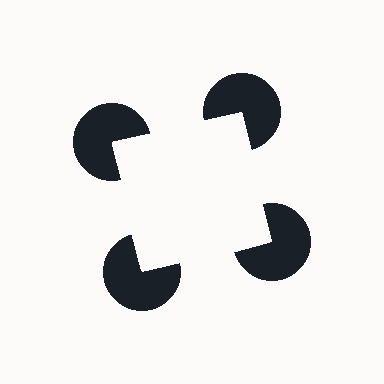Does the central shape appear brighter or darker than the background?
It typically appears slightly brighter than the background, even though no actual brightness change is drawn.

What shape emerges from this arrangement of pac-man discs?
An illusory square — its edges are inferred from the aligned wedge cuts in the pac-man discs, not physically drawn.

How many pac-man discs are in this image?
There are 4 — one at each vertex of the illusory square.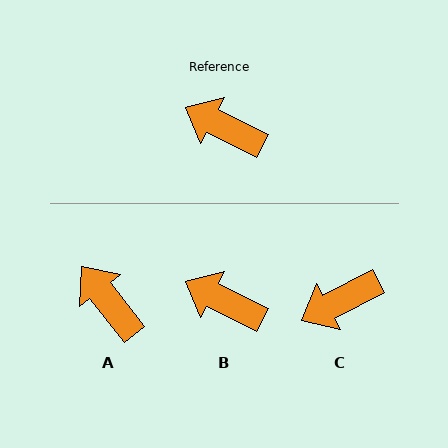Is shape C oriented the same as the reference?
No, it is off by about 54 degrees.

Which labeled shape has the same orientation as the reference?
B.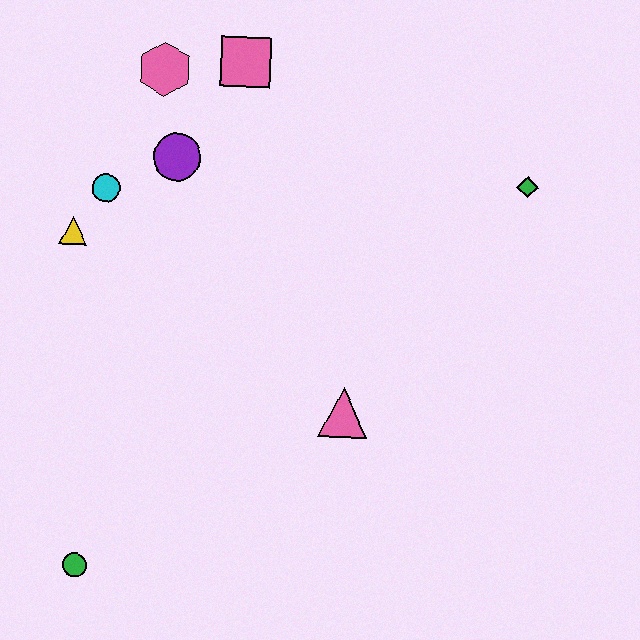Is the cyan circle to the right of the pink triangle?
No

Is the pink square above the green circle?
Yes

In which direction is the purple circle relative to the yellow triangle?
The purple circle is to the right of the yellow triangle.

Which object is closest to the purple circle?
The cyan circle is closest to the purple circle.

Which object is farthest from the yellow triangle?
The green diamond is farthest from the yellow triangle.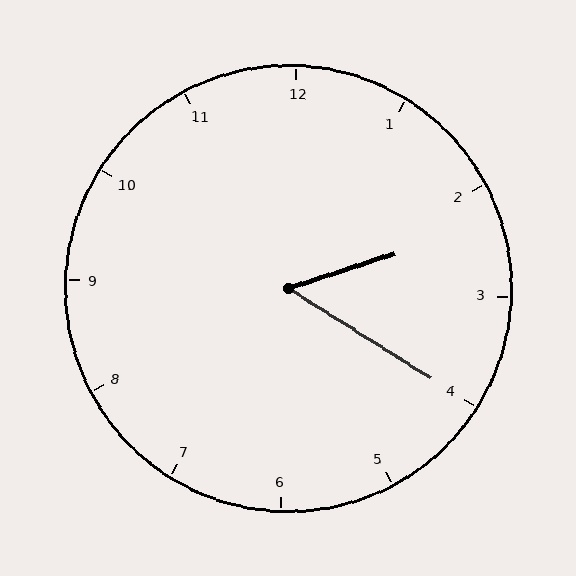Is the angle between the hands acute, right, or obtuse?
It is acute.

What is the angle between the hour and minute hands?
Approximately 50 degrees.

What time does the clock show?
2:20.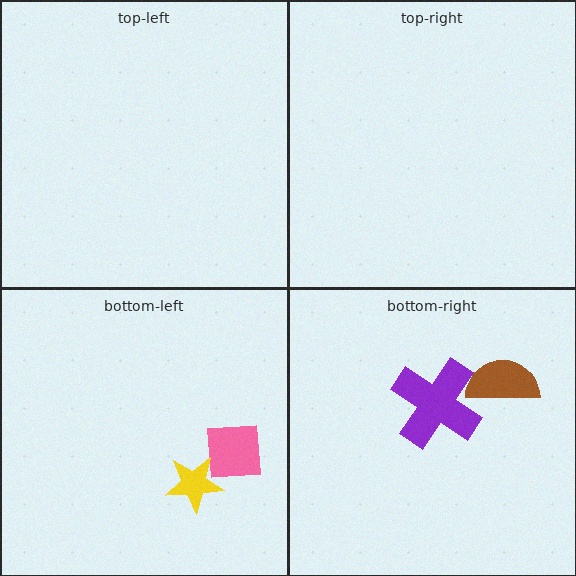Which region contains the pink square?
The bottom-left region.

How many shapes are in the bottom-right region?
2.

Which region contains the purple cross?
The bottom-right region.